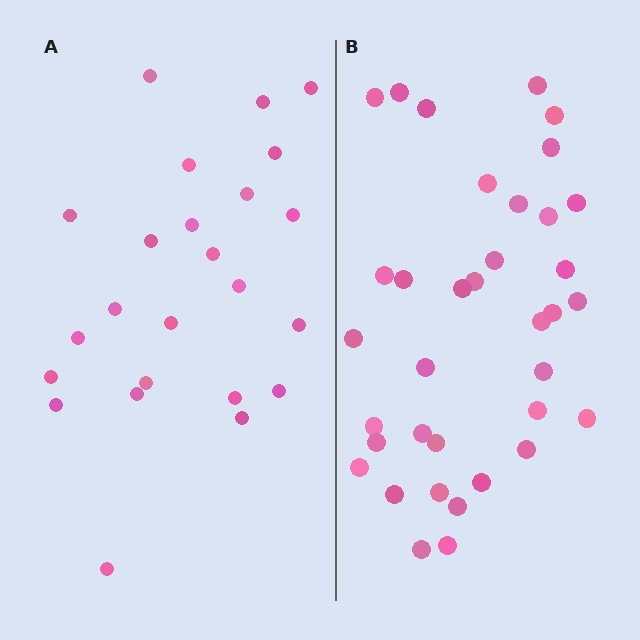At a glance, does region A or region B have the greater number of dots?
Region B (the right region) has more dots.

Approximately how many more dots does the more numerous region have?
Region B has roughly 12 or so more dots than region A.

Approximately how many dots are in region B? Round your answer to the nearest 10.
About 40 dots. (The exact count is 36, which rounds to 40.)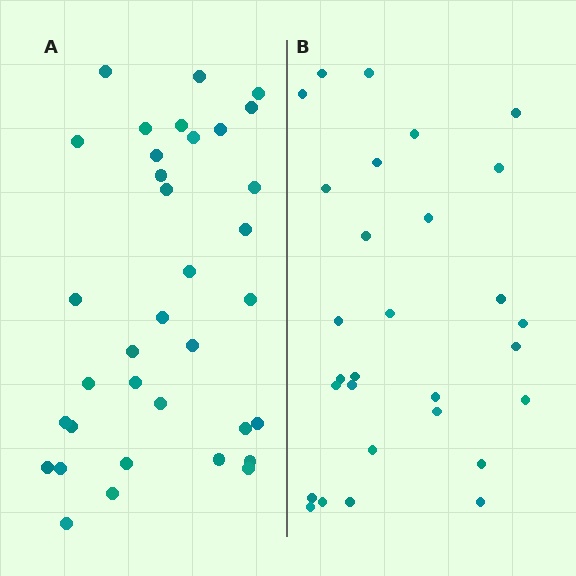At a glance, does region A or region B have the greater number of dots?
Region A (the left region) has more dots.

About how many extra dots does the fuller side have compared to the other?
Region A has about 6 more dots than region B.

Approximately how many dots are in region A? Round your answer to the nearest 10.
About 40 dots. (The exact count is 35, which rounds to 40.)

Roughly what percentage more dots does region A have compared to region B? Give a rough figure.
About 20% more.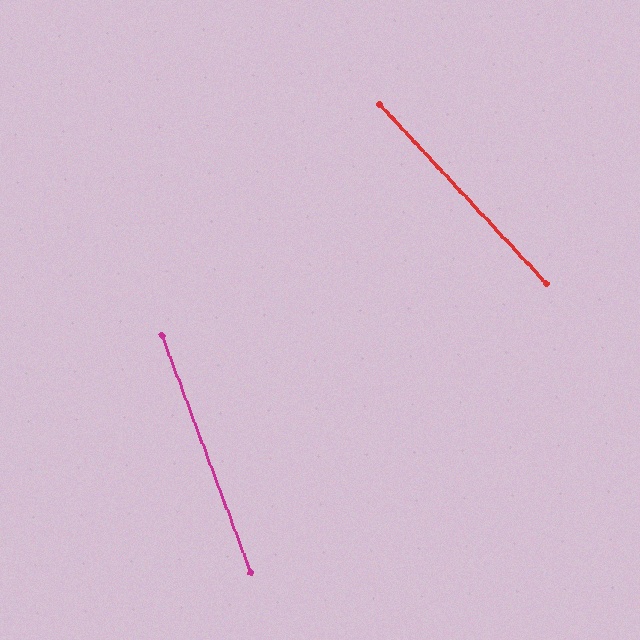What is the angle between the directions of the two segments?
Approximately 22 degrees.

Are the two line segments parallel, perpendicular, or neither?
Neither parallel nor perpendicular — they differ by about 22°.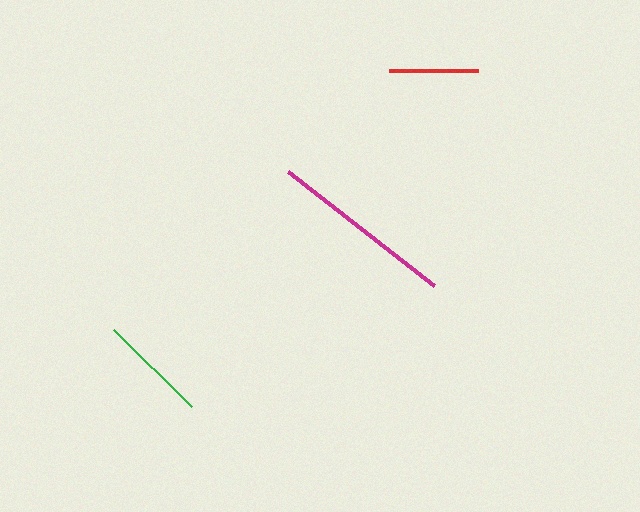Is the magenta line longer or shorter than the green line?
The magenta line is longer than the green line.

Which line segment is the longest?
The magenta line is the longest at approximately 185 pixels.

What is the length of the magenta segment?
The magenta segment is approximately 185 pixels long.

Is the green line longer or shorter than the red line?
The green line is longer than the red line.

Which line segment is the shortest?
The red line is the shortest at approximately 88 pixels.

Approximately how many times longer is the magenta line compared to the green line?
The magenta line is approximately 1.7 times the length of the green line.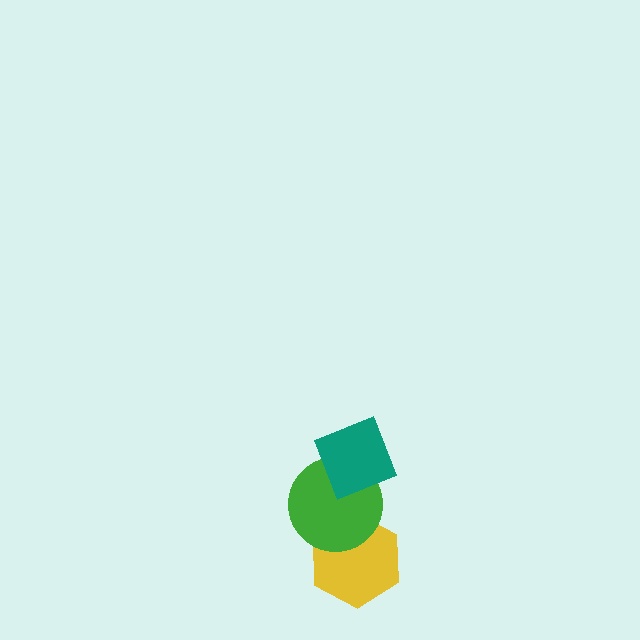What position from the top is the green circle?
The green circle is 2nd from the top.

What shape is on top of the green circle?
The teal diamond is on top of the green circle.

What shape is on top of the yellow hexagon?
The green circle is on top of the yellow hexagon.